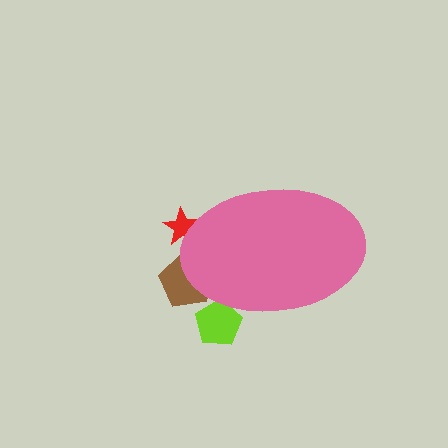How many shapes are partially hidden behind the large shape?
3 shapes are partially hidden.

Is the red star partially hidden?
Yes, the red star is partially hidden behind the pink ellipse.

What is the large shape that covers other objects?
A pink ellipse.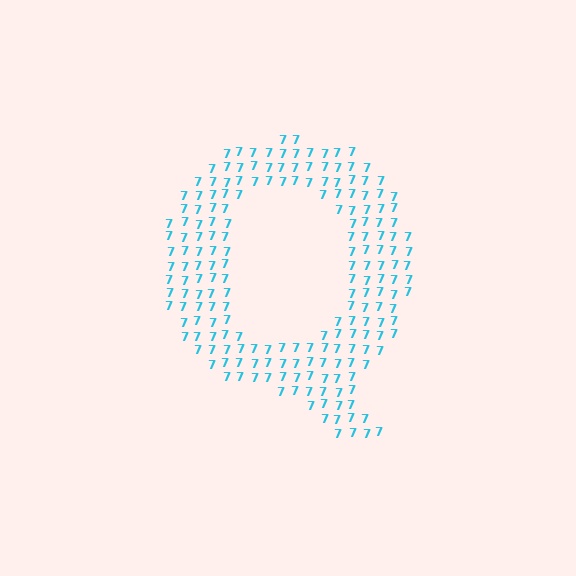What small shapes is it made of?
It is made of small digit 7's.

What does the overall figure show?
The overall figure shows the letter Q.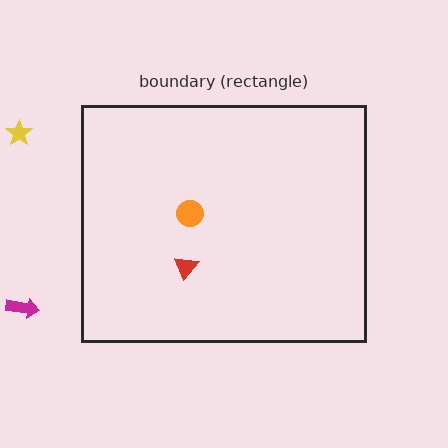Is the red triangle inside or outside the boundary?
Inside.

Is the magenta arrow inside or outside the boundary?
Outside.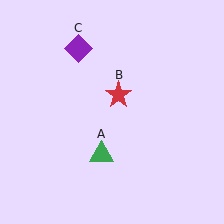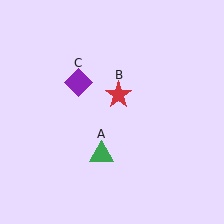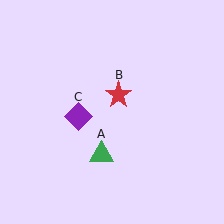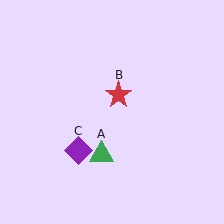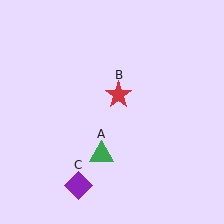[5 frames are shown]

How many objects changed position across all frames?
1 object changed position: purple diamond (object C).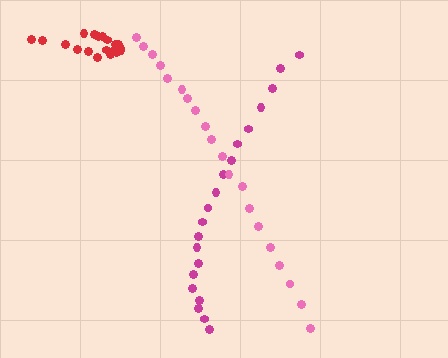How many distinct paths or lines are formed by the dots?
There are 3 distinct paths.